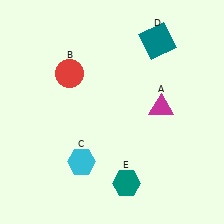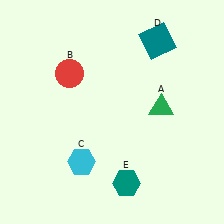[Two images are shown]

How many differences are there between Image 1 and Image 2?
There is 1 difference between the two images.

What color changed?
The triangle (A) changed from magenta in Image 1 to green in Image 2.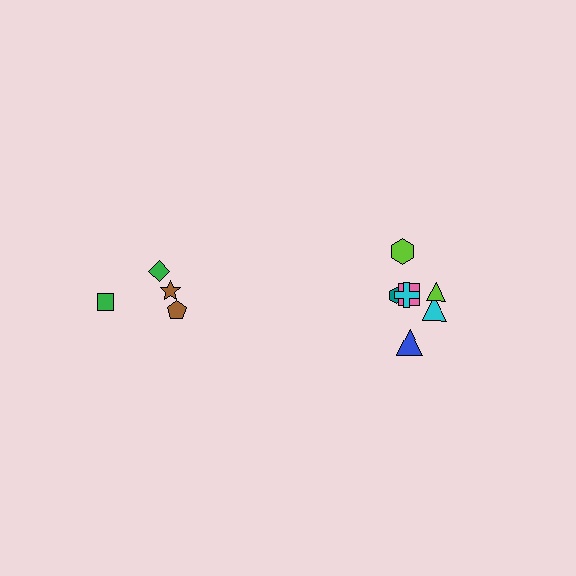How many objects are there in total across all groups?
There are 11 objects.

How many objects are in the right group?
There are 7 objects.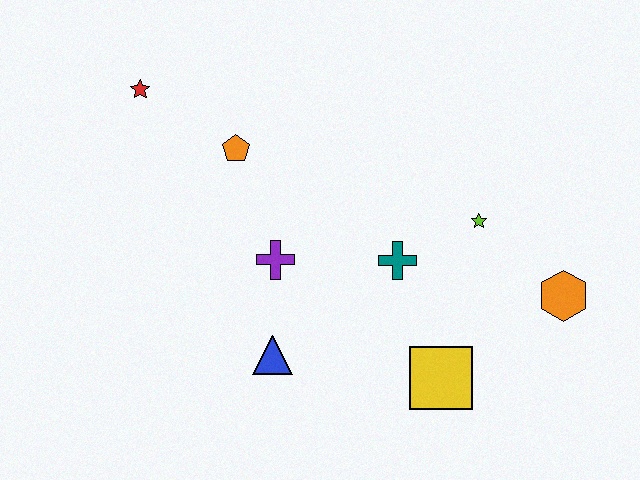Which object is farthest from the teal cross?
The red star is farthest from the teal cross.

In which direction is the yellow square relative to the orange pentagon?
The yellow square is below the orange pentagon.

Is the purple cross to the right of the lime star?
No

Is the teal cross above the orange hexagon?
Yes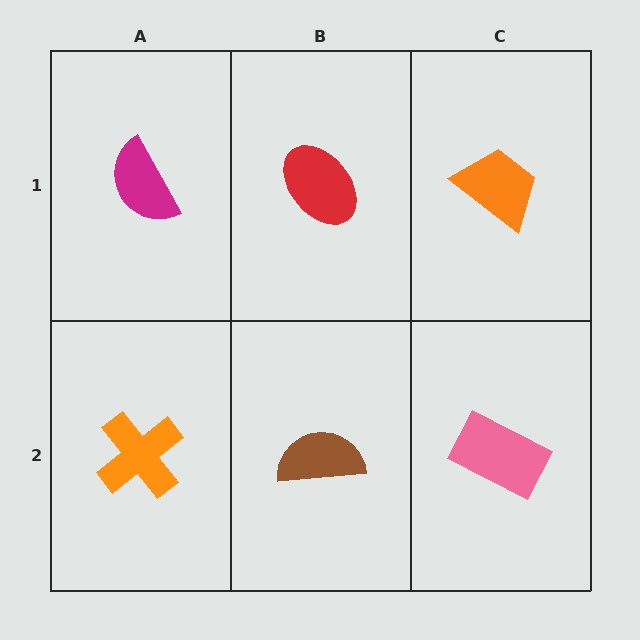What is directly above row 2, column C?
An orange trapezoid.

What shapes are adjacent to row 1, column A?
An orange cross (row 2, column A), a red ellipse (row 1, column B).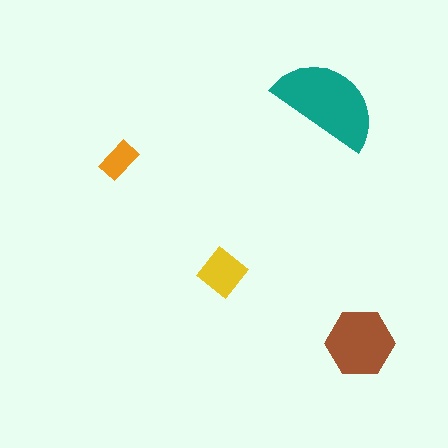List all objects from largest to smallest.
The teal semicircle, the brown hexagon, the yellow diamond, the orange rectangle.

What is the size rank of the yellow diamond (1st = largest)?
3rd.